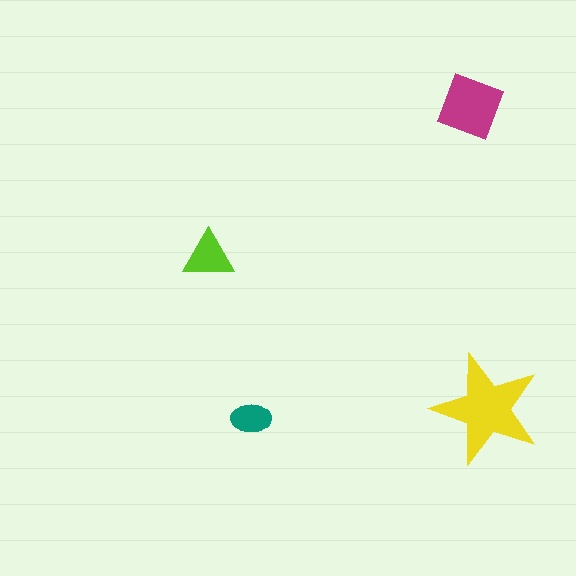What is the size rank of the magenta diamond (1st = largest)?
2nd.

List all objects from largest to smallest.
The yellow star, the magenta diamond, the lime triangle, the teal ellipse.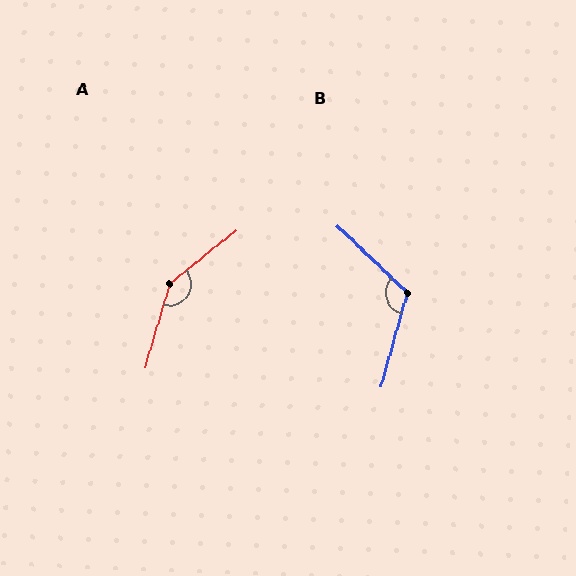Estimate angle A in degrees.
Approximately 145 degrees.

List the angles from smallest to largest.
B (118°), A (145°).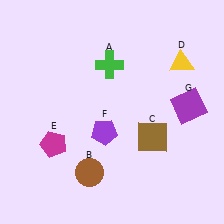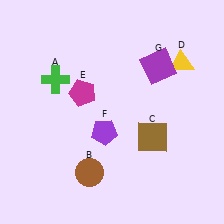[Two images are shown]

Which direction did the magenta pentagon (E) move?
The magenta pentagon (E) moved up.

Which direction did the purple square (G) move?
The purple square (G) moved up.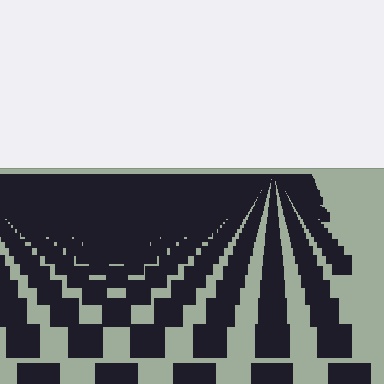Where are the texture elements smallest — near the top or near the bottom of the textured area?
Near the top.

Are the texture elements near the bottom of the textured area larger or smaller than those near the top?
Larger. Near the bottom, elements are closer to the viewer and appear at a bigger on-screen size.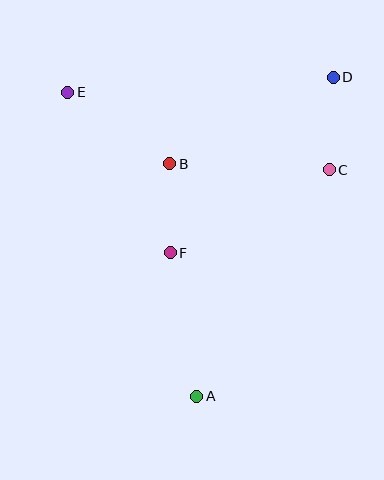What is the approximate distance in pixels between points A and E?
The distance between A and E is approximately 330 pixels.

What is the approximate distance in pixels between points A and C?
The distance between A and C is approximately 262 pixels.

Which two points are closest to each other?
Points B and F are closest to each other.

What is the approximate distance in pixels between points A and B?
The distance between A and B is approximately 234 pixels.